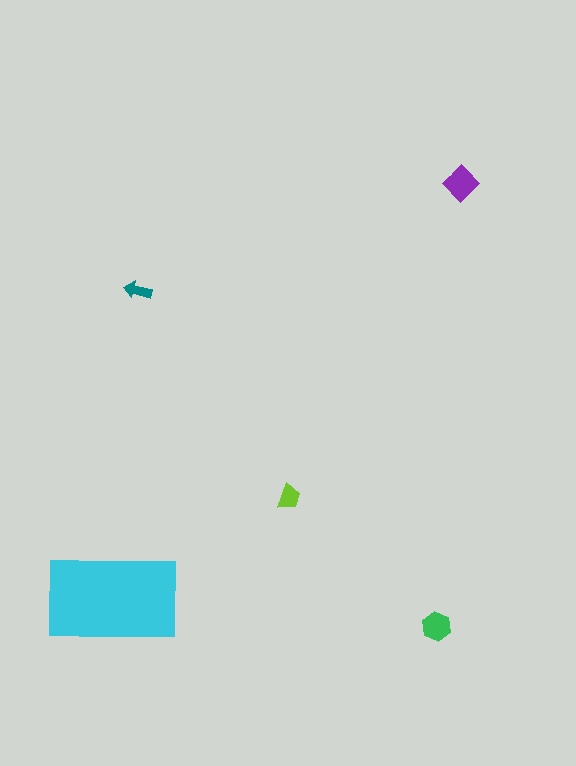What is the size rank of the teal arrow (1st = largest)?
5th.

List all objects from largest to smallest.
The cyan rectangle, the purple diamond, the green hexagon, the lime trapezoid, the teal arrow.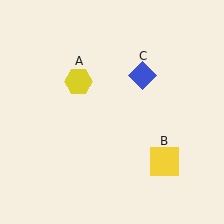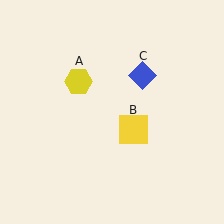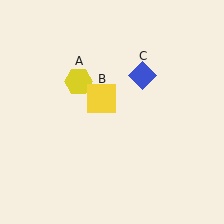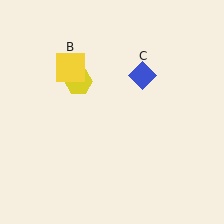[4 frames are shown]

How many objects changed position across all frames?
1 object changed position: yellow square (object B).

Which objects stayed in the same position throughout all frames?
Yellow hexagon (object A) and blue diamond (object C) remained stationary.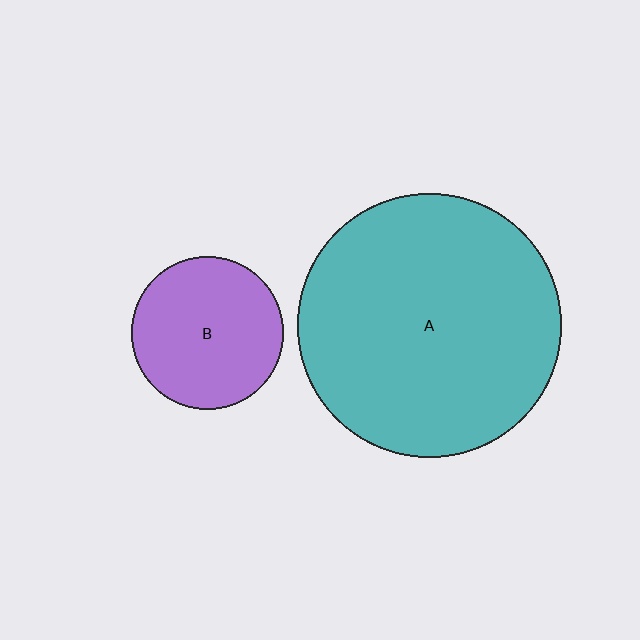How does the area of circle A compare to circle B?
Approximately 3.0 times.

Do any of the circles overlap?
No, none of the circles overlap.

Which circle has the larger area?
Circle A (teal).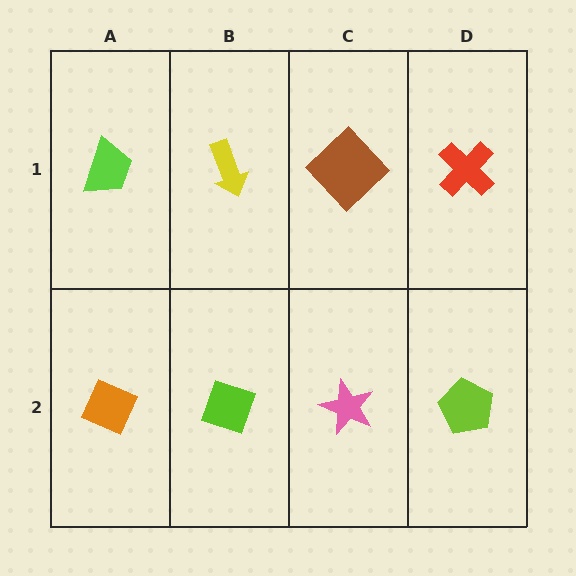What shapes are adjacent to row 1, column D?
A lime pentagon (row 2, column D), a brown diamond (row 1, column C).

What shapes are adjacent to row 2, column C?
A brown diamond (row 1, column C), a lime diamond (row 2, column B), a lime pentagon (row 2, column D).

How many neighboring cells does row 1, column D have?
2.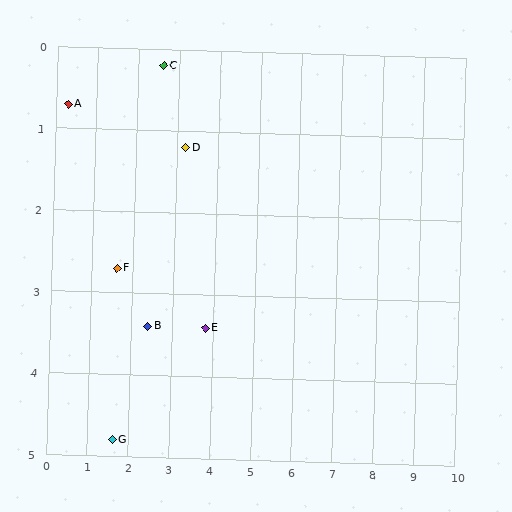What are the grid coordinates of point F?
Point F is at approximately (1.6, 2.7).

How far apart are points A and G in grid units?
Points A and G are about 4.3 grid units apart.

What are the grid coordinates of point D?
Point D is at approximately (3.2, 1.2).